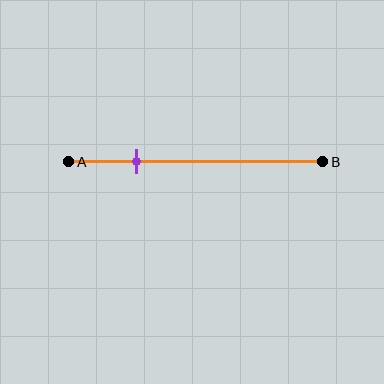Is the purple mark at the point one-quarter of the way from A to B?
Yes, the mark is approximately at the one-quarter point.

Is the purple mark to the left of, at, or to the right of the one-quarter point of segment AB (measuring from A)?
The purple mark is approximately at the one-quarter point of segment AB.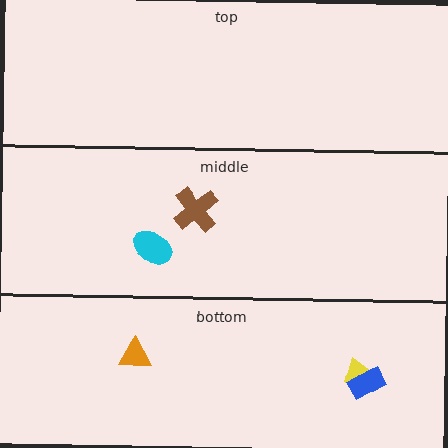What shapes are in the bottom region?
The orange triangle, the yellow trapezoid, the blue rectangle.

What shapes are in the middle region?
The cyan ellipse, the brown cross.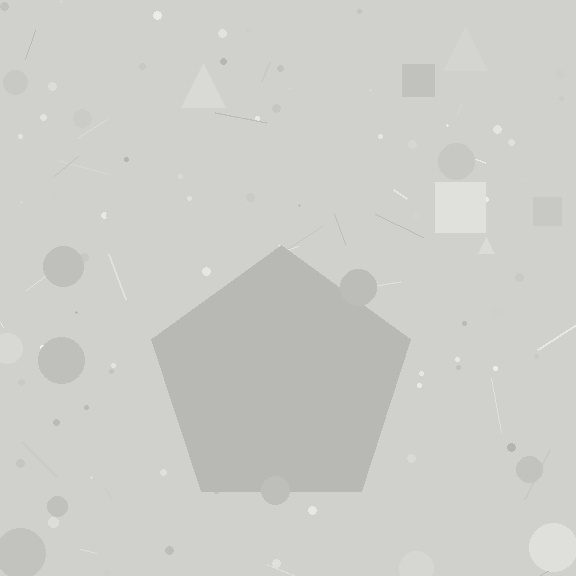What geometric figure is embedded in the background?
A pentagon is embedded in the background.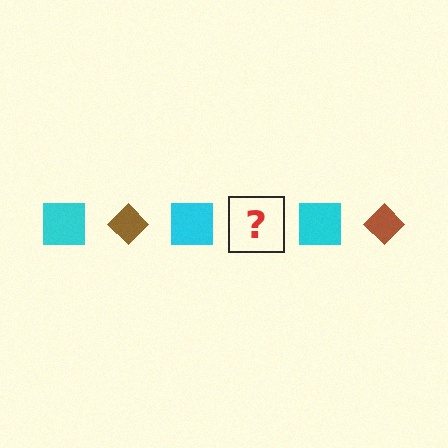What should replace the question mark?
The question mark should be replaced with a brown diamond.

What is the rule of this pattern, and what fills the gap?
The rule is that the pattern alternates between cyan square and brown diamond. The gap should be filled with a brown diamond.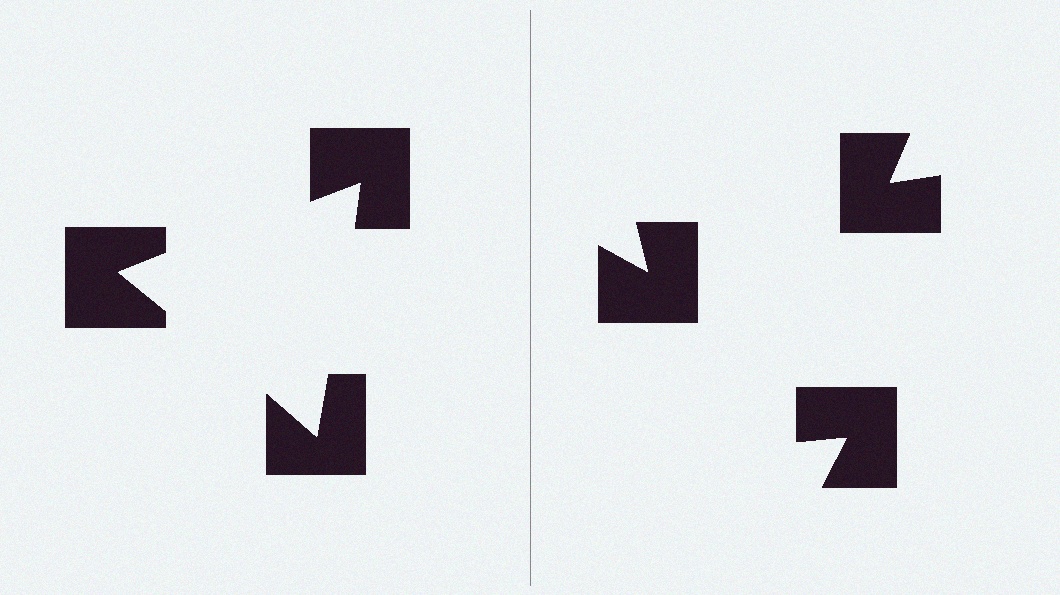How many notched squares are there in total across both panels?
6 — 3 on each side.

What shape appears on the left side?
An illusory triangle.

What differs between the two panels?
The notched squares are positioned identically on both sides; only the wedge orientations differ. On the left they align to a triangle; on the right they are misaligned.